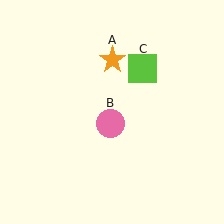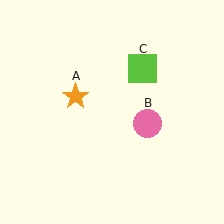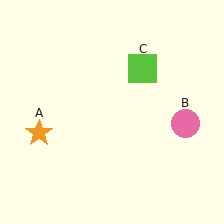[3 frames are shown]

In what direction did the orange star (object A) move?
The orange star (object A) moved down and to the left.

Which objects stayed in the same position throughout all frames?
Lime square (object C) remained stationary.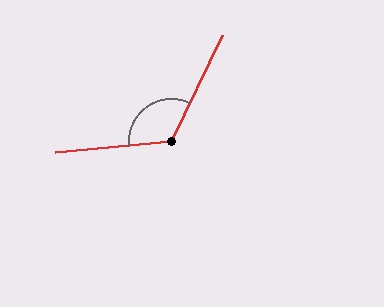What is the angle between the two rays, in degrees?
Approximately 121 degrees.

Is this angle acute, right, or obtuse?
It is obtuse.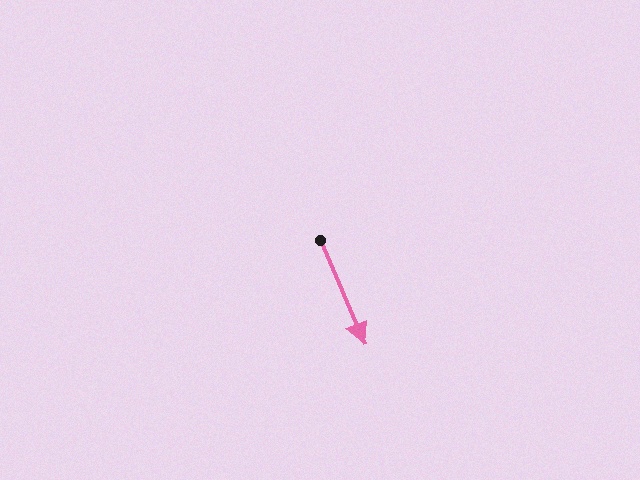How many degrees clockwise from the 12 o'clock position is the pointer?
Approximately 157 degrees.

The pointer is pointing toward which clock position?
Roughly 5 o'clock.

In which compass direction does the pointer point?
Southeast.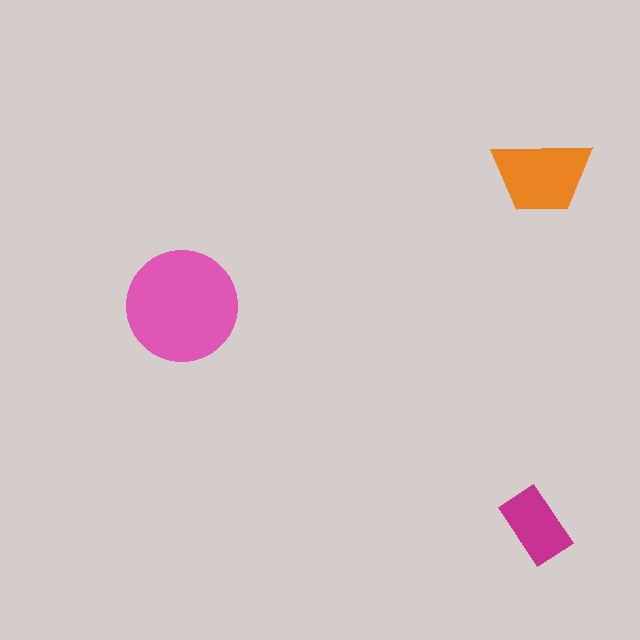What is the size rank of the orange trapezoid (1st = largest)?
2nd.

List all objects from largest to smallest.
The pink circle, the orange trapezoid, the magenta rectangle.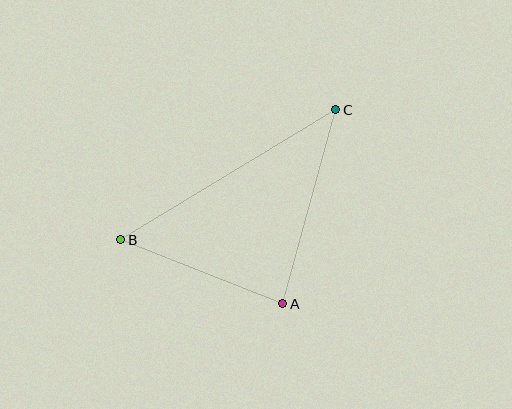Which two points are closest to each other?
Points A and B are closest to each other.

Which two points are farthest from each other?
Points B and C are farthest from each other.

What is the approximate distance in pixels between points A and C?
The distance between A and C is approximately 201 pixels.